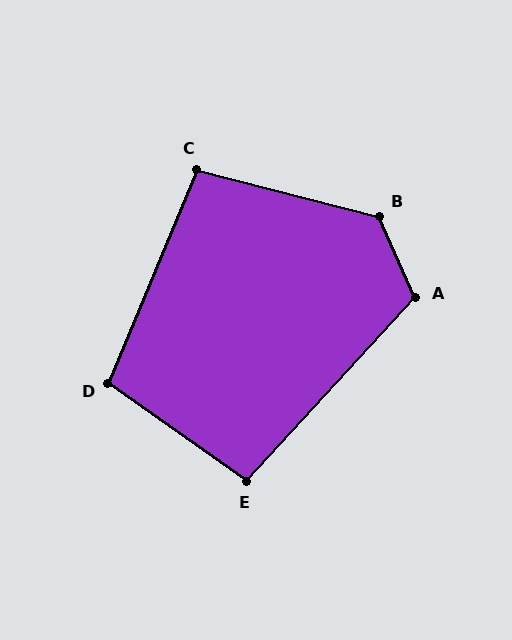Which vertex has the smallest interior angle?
E, at approximately 98 degrees.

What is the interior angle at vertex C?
Approximately 98 degrees (obtuse).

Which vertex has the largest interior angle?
B, at approximately 128 degrees.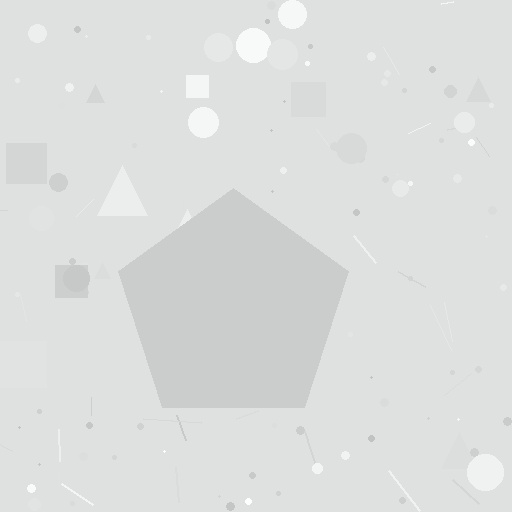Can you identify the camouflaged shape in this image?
The camouflaged shape is a pentagon.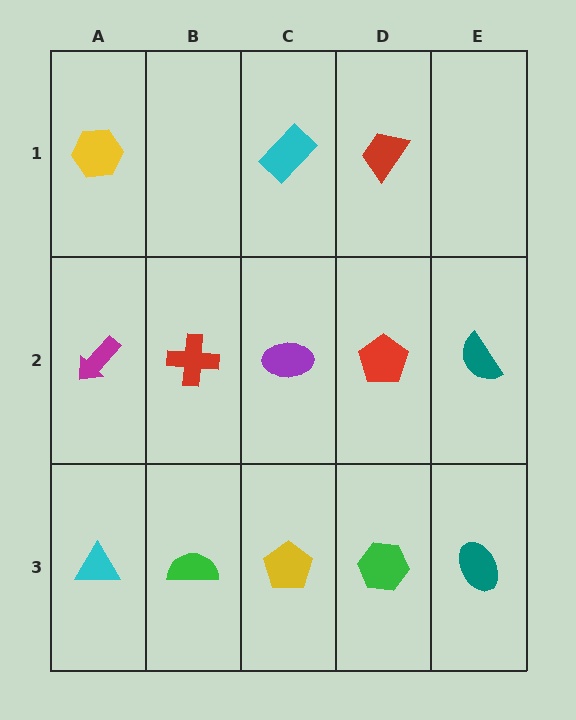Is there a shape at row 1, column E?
No, that cell is empty.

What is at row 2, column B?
A red cross.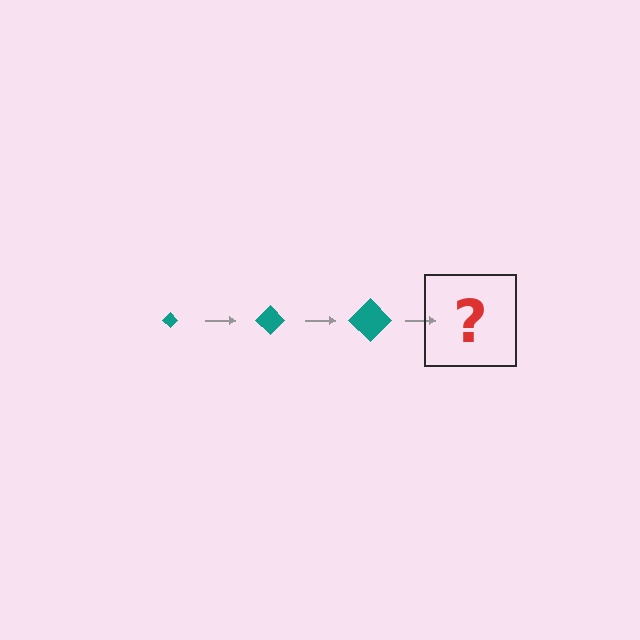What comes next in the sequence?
The next element should be a teal diamond, larger than the previous one.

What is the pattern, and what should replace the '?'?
The pattern is that the diamond gets progressively larger each step. The '?' should be a teal diamond, larger than the previous one.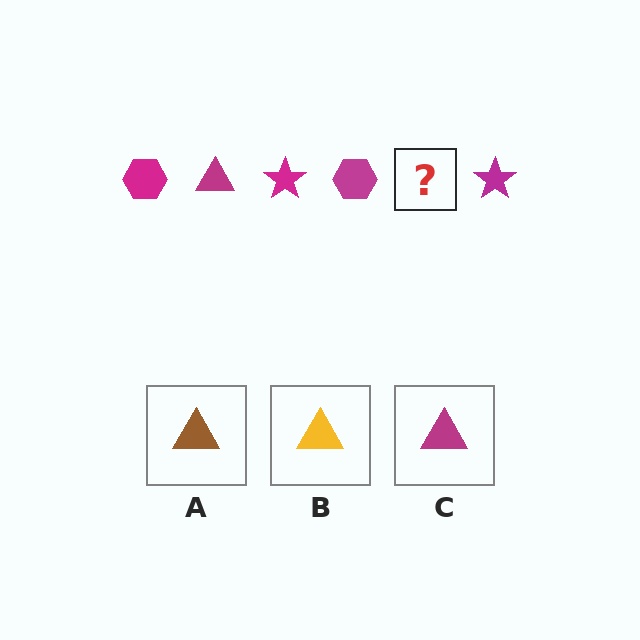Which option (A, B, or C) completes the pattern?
C.